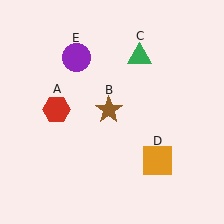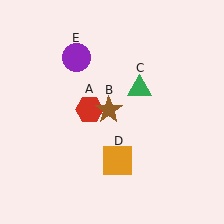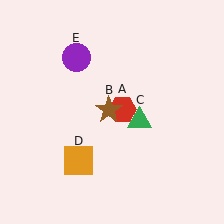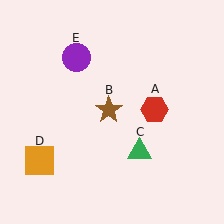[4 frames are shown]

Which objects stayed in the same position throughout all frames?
Brown star (object B) and purple circle (object E) remained stationary.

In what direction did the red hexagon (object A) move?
The red hexagon (object A) moved right.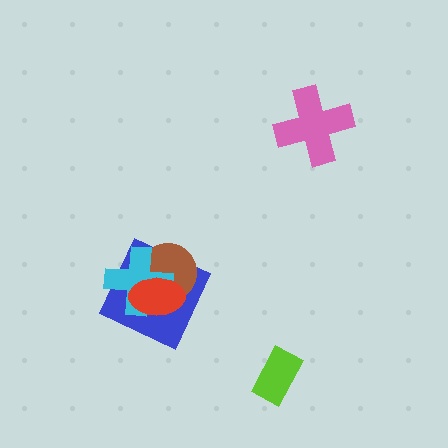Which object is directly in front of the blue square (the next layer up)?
The brown circle is directly in front of the blue square.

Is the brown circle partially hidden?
Yes, it is partially covered by another shape.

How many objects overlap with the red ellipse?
3 objects overlap with the red ellipse.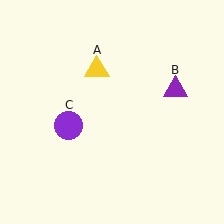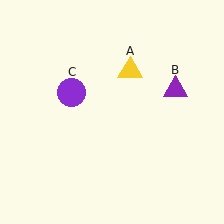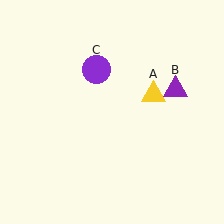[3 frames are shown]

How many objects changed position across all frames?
2 objects changed position: yellow triangle (object A), purple circle (object C).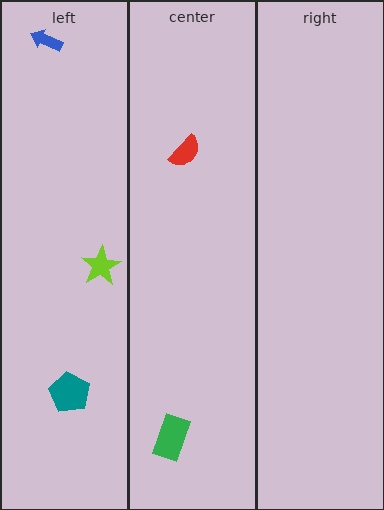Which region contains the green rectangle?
The center region.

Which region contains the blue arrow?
The left region.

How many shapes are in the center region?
2.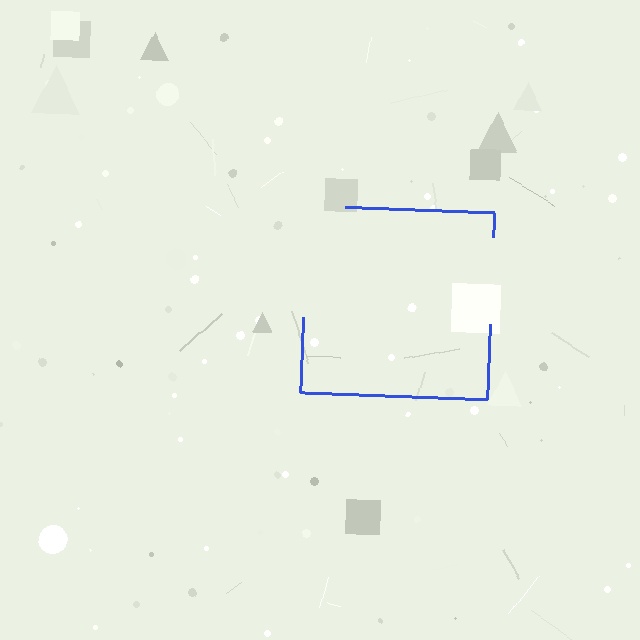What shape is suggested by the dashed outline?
The dashed outline suggests a square.